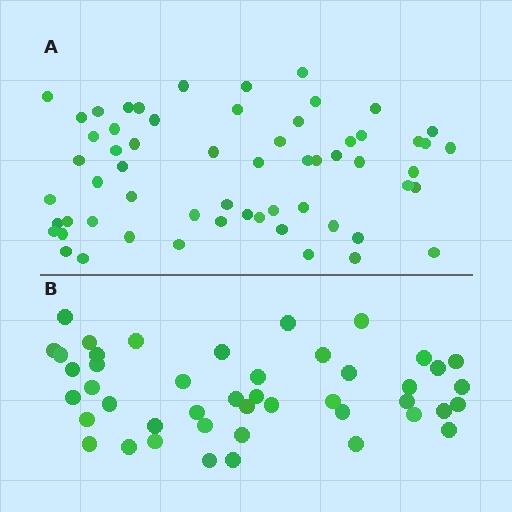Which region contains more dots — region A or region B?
Region A (the top region) has more dots.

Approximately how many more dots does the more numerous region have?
Region A has approximately 15 more dots than region B.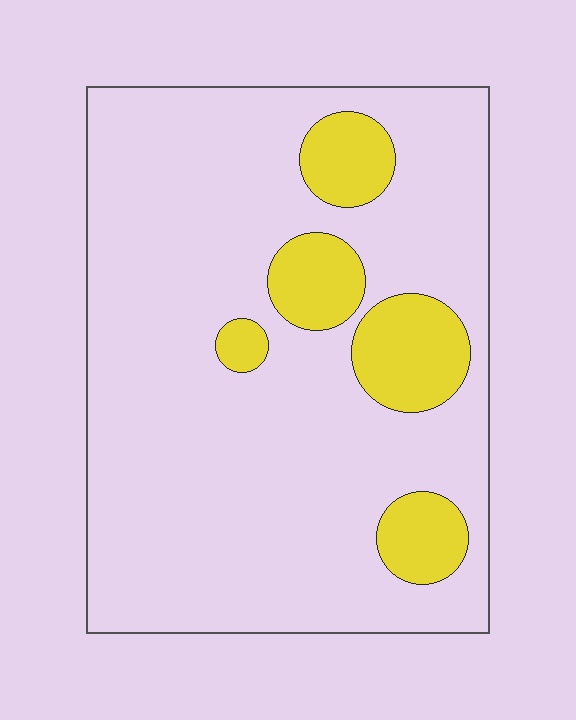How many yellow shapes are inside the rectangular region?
5.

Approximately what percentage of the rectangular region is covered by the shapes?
Approximately 15%.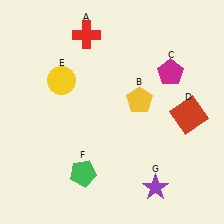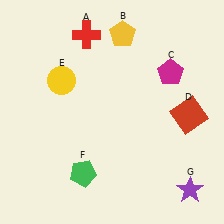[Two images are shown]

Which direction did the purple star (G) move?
The purple star (G) moved right.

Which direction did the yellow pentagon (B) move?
The yellow pentagon (B) moved up.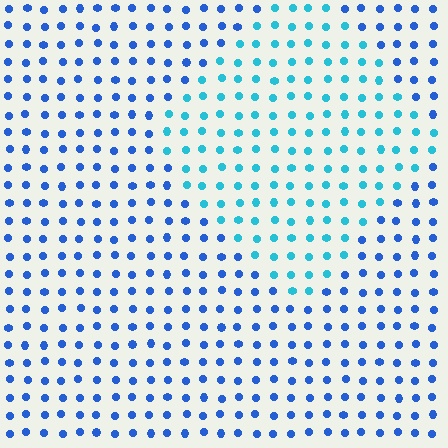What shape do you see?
I see a diamond.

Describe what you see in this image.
The image is filled with small blue elements in a uniform arrangement. A diamond-shaped region is visible where the elements are tinted to a slightly different hue, forming a subtle color boundary.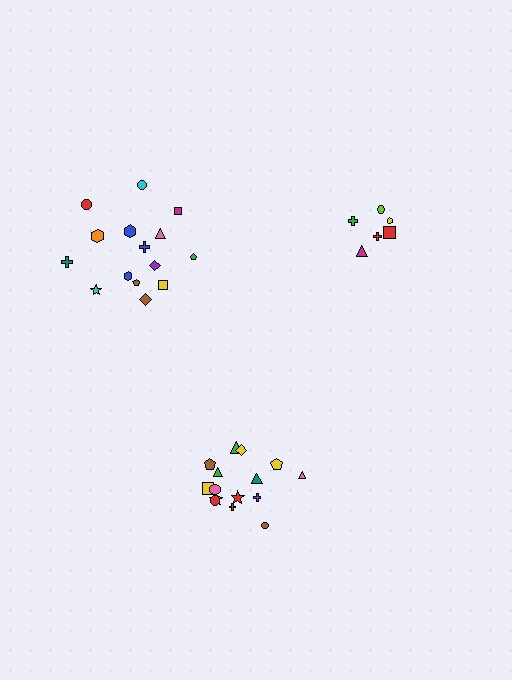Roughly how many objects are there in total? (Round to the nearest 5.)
Roughly 35 objects in total.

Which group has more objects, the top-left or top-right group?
The top-left group.